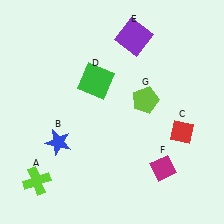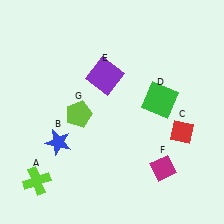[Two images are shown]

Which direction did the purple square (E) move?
The purple square (E) moved down.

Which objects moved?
The objects that moved are: the green square (D), the purple square (E), the lime pentagon (G).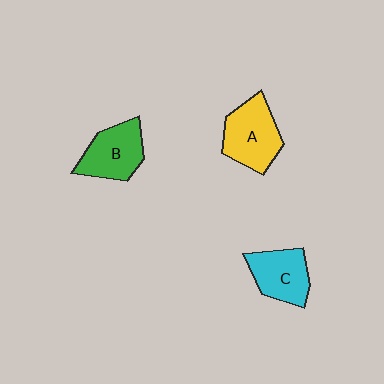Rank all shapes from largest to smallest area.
From largest to smallest: A (yellow), B (green), C (cyan).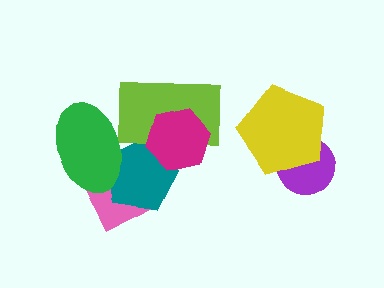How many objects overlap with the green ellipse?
3 objects overlap with the green ellipse.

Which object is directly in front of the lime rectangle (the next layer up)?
The magenta hexagon is directly in front of the lime rectangle.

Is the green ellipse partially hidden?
No, no other shape covers it.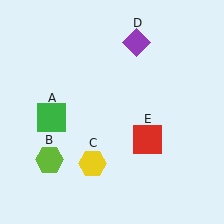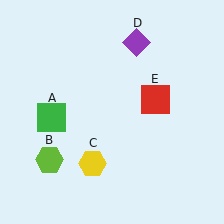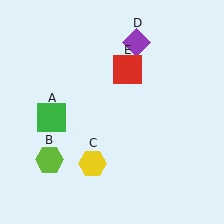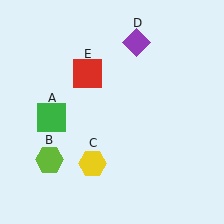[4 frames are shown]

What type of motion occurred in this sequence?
The red square (object E) rotated counterclockwise around the center of the scene.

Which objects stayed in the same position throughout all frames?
Green square (object A) and lime hexagon (object B) and yellow hexagon (object C) and purple diamond (object D) remained stationary.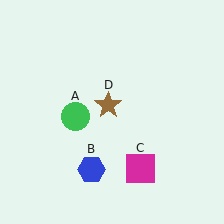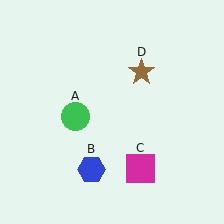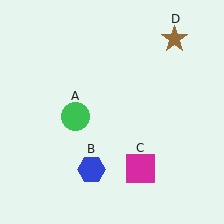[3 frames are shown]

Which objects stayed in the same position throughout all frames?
Green circle (object A) and blue hexagon (object B) and magenta square (object C) remained stationary.